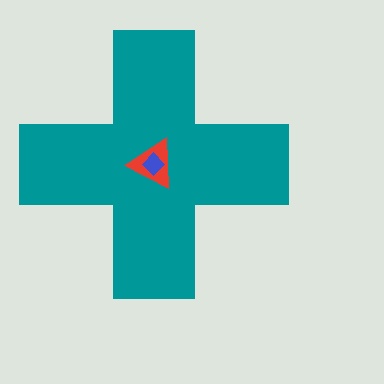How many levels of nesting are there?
3.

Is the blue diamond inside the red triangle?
Yes.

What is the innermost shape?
The blue diamond.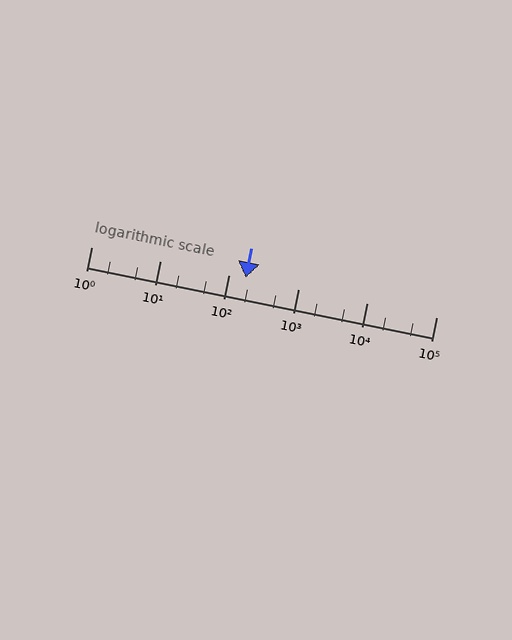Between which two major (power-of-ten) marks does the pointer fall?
The pointer is between 100 and 1000.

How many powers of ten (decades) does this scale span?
The scale spans 5 decades, from 1 to 100000.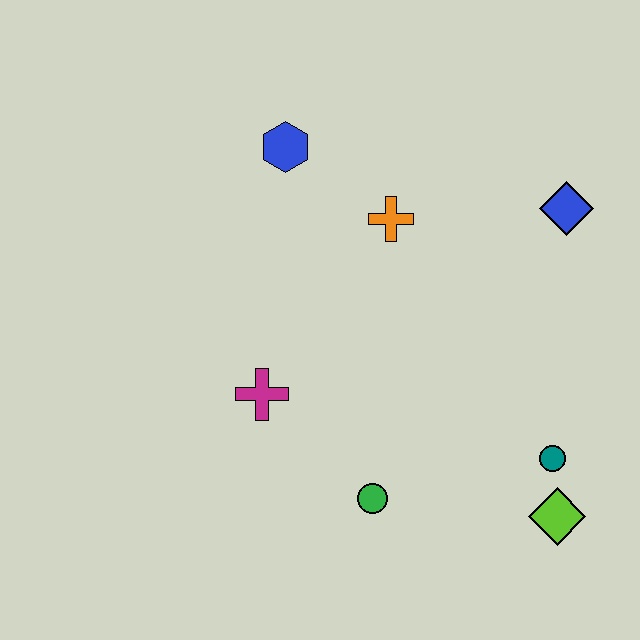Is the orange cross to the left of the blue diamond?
Yes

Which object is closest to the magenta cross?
The green circle is closest to the magenta cross.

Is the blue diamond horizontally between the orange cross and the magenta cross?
No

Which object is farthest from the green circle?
The blue hexagon is farthest from the green circle.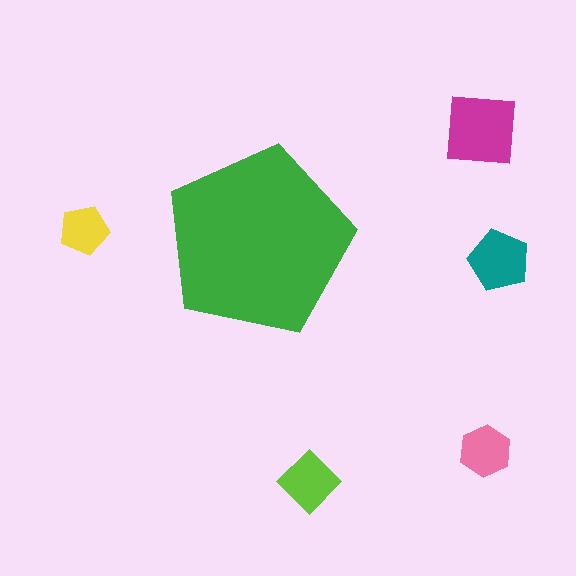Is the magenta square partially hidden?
No, the magenta square is fully visible.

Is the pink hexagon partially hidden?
No, the pink hexagon is fully visible.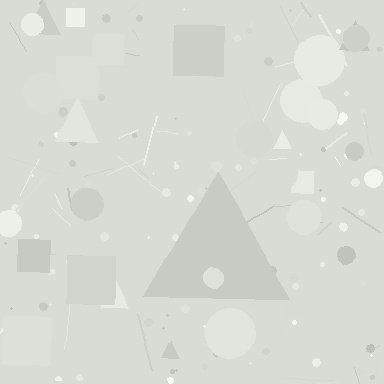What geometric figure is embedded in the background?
A triangle is embedded in the background.